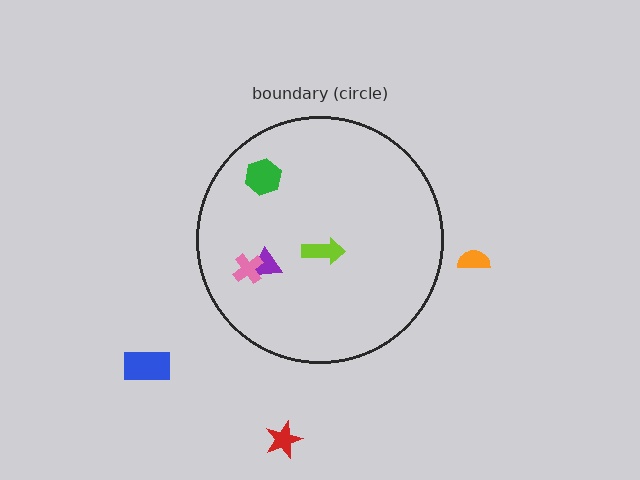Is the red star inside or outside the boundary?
Outside.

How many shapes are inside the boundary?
4 inside, 3 outside.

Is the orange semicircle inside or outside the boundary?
Outside.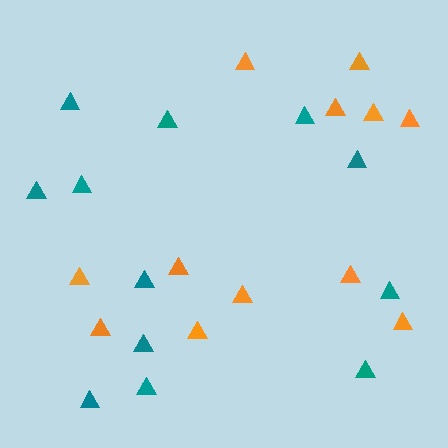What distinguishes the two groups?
There are 2 groups: one group of teal triangles (12) and one group of orange triangles (12).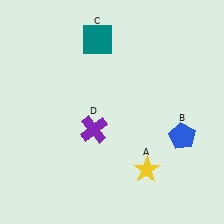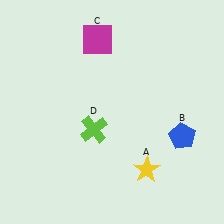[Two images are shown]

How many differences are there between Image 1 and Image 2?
There are 2 differences between the two images.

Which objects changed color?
C changed from teal to magenta. D changed from purple to lime.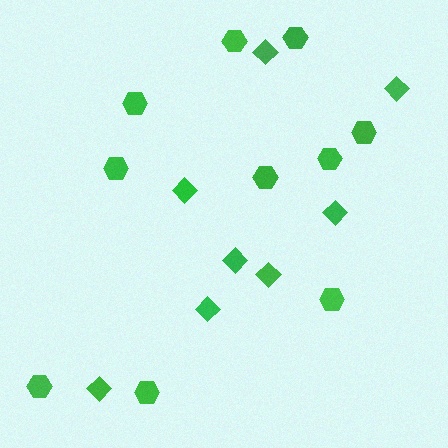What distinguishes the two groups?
There are 2 groups: one group of diamonds (8) and one group of hexagons (10).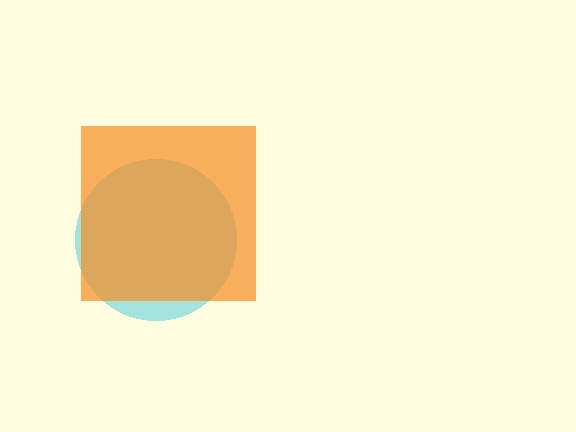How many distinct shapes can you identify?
There are 2 distinct shapes: a cyan circle, an orange square.